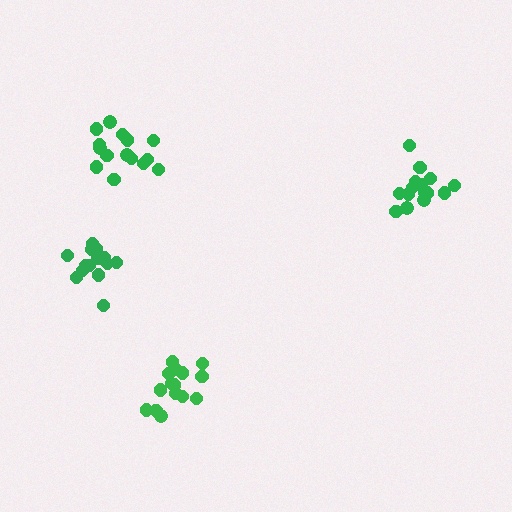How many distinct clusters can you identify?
There are 4 distinct clusters.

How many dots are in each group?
Group 1: 15 dots, Group 2: 15 dots, Group 3: 15 dots, Group 4: 15 dots (60 total).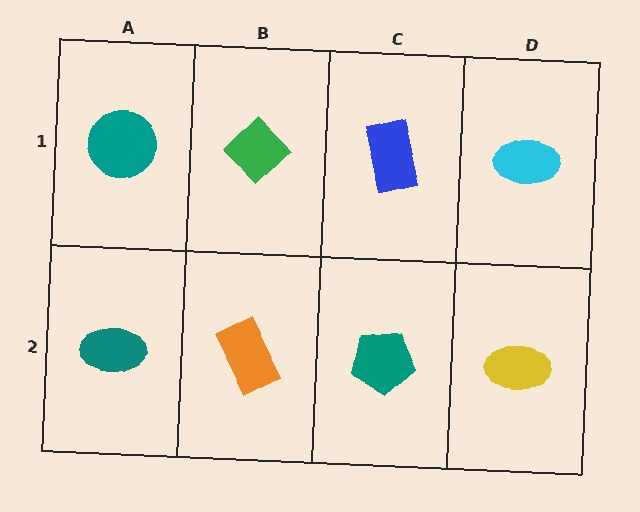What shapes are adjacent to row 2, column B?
A green diamond (row 1, column B), a teal ellipse (row 2, column A), a teal pentagon (row 2, column C).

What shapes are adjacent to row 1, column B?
An orange rectangle (row 2, column B), a teal circle (row 1, column A), a blue rectangle (row 1, column C).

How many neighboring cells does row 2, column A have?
2.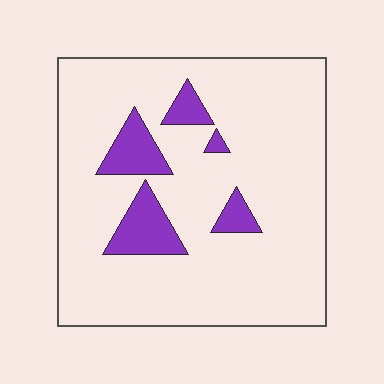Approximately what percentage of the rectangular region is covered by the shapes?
Approximately 10%.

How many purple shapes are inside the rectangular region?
5.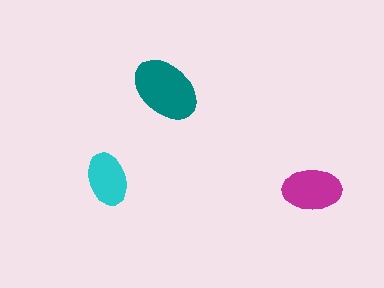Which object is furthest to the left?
The cyan ellipse is leftmost.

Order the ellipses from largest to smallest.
the teal one, the magenta one, the cyan one.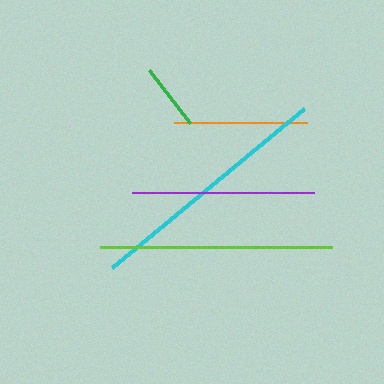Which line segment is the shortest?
The green line is the shortest at approximately 67 pixels.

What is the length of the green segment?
The green segment is approximately 67 pixels long.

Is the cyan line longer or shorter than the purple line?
The cyan line is longer than the purple line.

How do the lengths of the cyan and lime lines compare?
The cyan and lime lines are approximately the same length.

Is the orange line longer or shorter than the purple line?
The purple line is longer than the orange line.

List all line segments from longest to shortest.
From longest to shortest: cyan, lime, purple, orange, green.